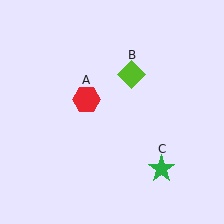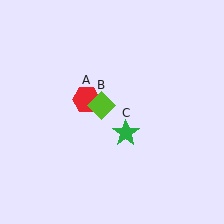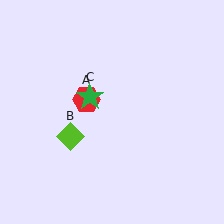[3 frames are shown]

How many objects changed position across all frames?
2 objects changed position: lime diamond (object B), green star (object C).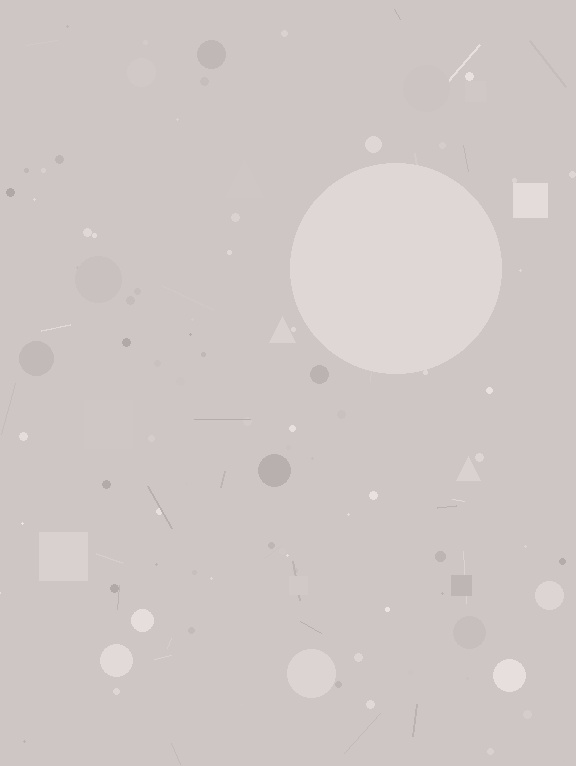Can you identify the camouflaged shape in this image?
The camouflaged shape is a circle.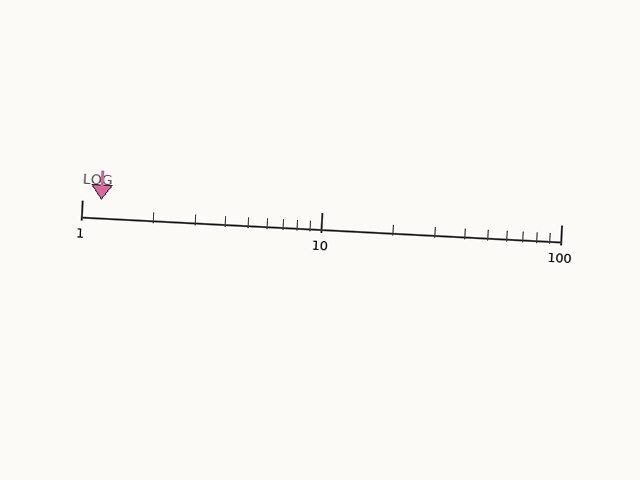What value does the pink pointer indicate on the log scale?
The pointer indicates approximately 1.2.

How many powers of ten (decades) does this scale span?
The scale spans 2 decades, from 1 to 100.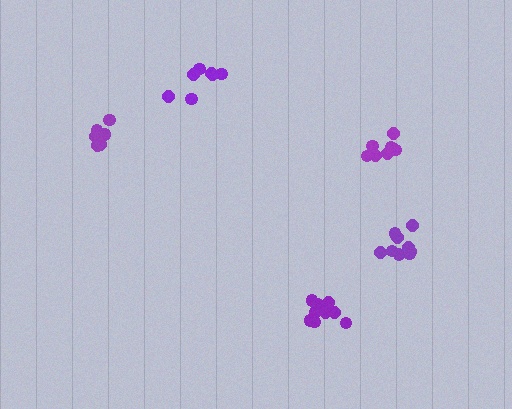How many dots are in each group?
Group 1: 7 dots, Group 2: 9 dots, Group 3: 8 dots, Group 4: 9 dots, Group 5: 7 dots (40 total).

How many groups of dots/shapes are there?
There are 5 groups.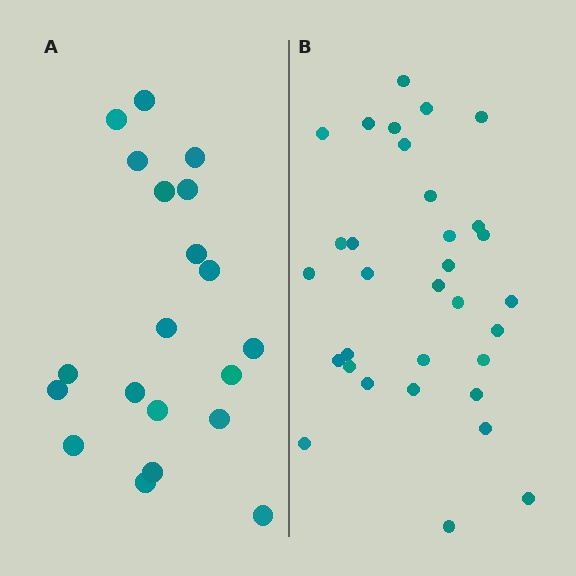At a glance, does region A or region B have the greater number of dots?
Region B (the right region) has more dots.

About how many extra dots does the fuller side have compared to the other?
Region B has roughly 12 or so more dots than region A.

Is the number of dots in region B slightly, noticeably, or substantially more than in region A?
Region B has substantially more. The ratio is roughly 1.6 to 1.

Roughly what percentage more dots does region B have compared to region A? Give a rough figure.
About 60% more.